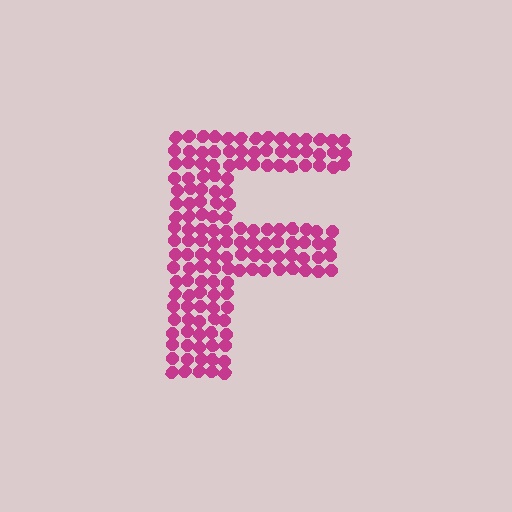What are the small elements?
The small elements are circles.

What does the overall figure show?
The overall figure shows the letter F.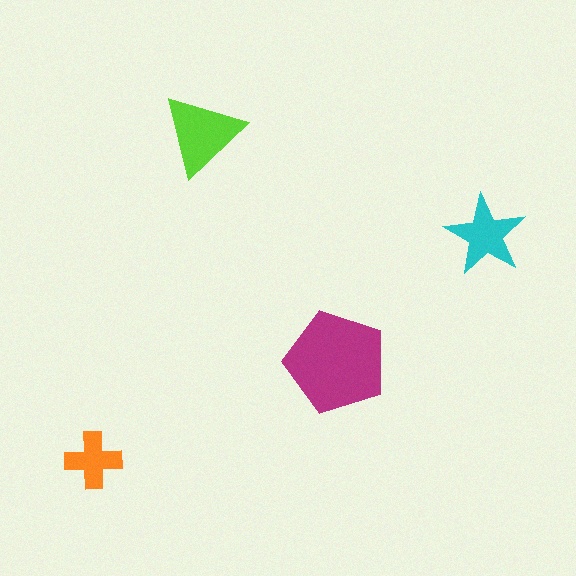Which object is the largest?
The magenta pentagon.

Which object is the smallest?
The orange cross.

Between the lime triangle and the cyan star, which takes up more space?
The lime triangle.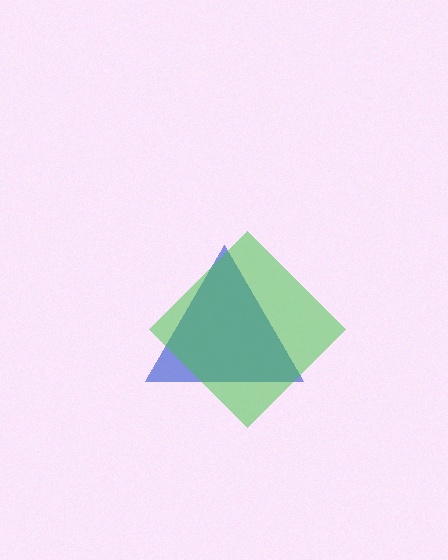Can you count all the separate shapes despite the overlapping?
Yes, there are 2 separate shapes.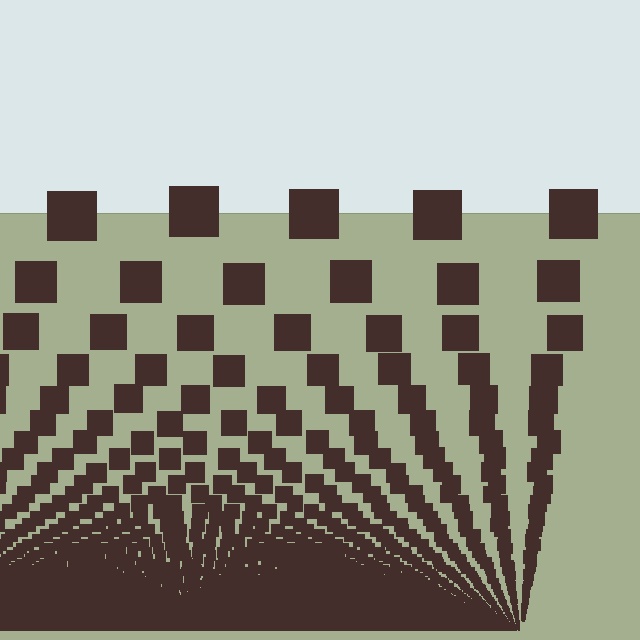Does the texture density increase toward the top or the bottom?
Density increases toward the bottom.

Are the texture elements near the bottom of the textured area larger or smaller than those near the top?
Smaller. The gradient is inverted — elements near the bottom are smaller and denser.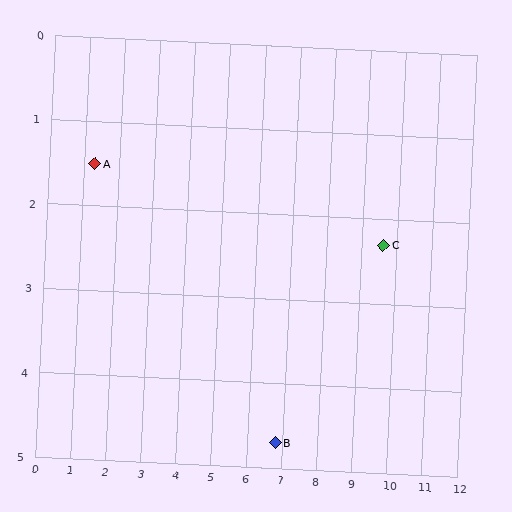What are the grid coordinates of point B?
Point B is at approximately (6.8, 4.7).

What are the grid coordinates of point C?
Point C is at approximately (9.6, 2.3).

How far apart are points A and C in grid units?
Points A and C are about 8.3 grid units apart.